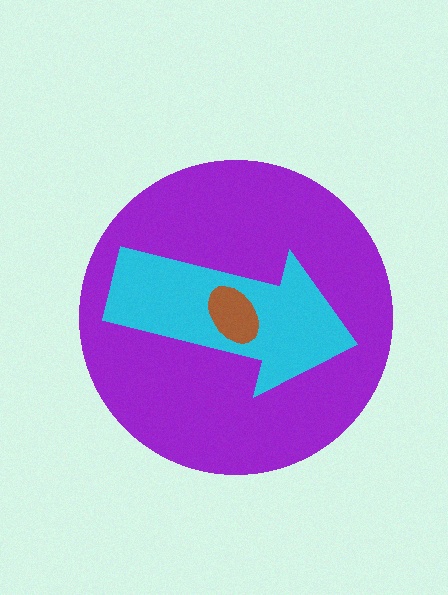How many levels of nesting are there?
3.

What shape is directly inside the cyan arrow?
The brown ellipse.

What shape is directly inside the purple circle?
The cyan arrow.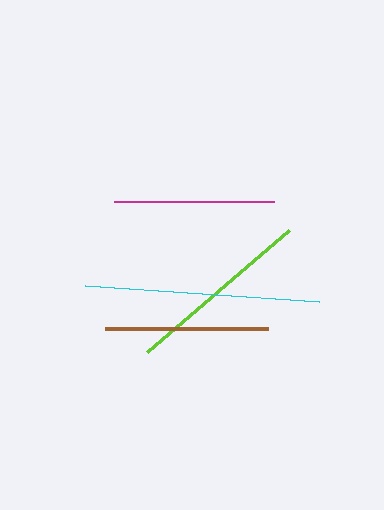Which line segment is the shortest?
The magenta line is the shortest at approximately 160 pixels.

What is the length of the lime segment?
The lime segment is approximately 187 pixels long.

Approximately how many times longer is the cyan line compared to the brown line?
The cyan line is approximately 1.4 times the length of the brown line.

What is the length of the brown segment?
The brown segment is approximately 163 pixels long.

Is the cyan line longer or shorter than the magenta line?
The cyan line is longer than the magenta line.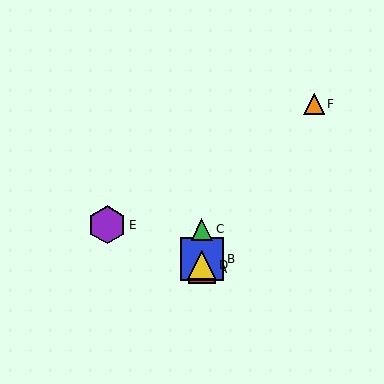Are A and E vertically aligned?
No, A is at x≈202 and E is at x≈107.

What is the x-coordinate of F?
Object F is at x≈314.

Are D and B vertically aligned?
Yes, both are at x≈202.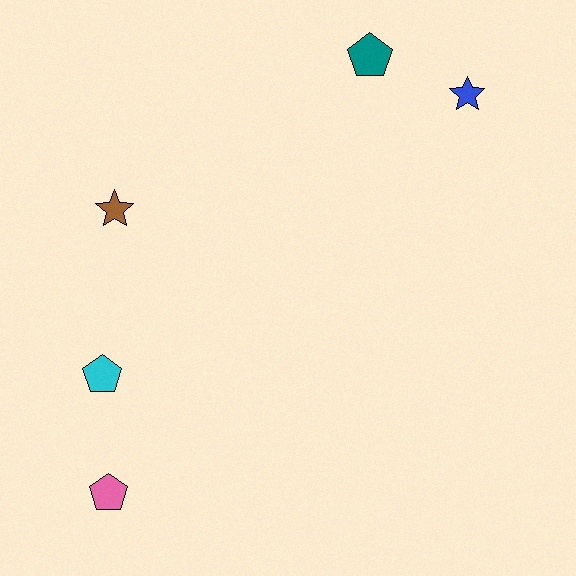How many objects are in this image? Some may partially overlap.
There are 5 objects.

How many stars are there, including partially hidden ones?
There are 2 stars.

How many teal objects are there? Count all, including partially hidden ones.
There is 1 teal object.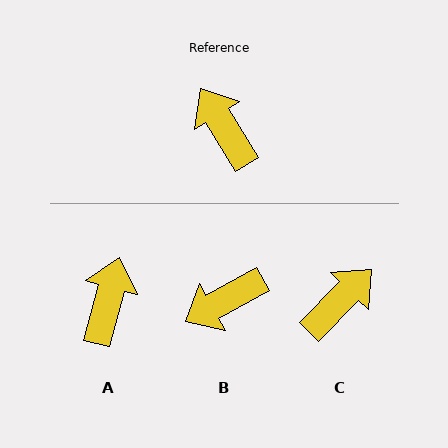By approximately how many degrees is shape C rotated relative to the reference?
Approximately 76 degrees clockwise.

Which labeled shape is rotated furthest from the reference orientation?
B, about 88 degrees away.